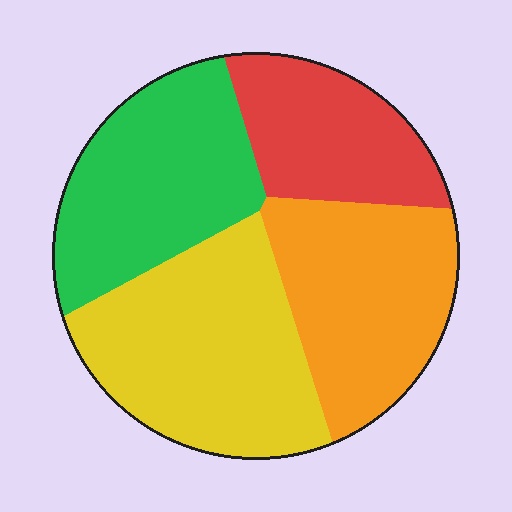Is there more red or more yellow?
Yellow.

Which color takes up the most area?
Yellow, at roughly 30%.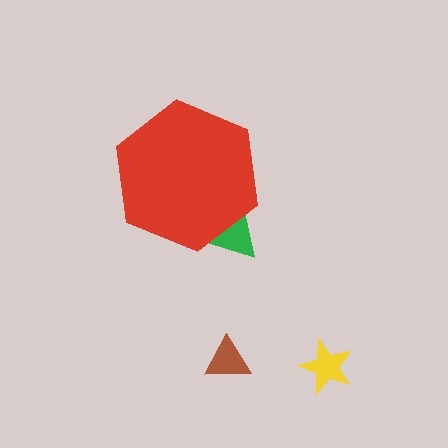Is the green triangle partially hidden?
Yes, the green triangle is partially hidden behind the red hexagon.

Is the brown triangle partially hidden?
No, the brown triangle is fully visible.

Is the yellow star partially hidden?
No, the yellow star is fully visible.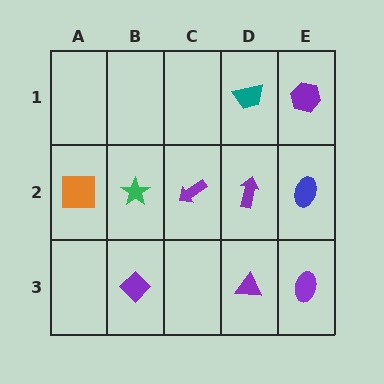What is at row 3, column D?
A purple triangle.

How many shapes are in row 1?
2 shapes.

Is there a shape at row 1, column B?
No, that cell is empty.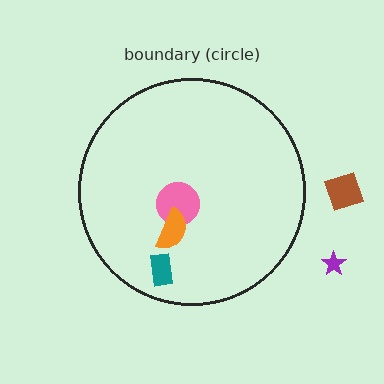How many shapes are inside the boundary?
3 inside, 2 outside.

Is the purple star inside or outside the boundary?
Outside.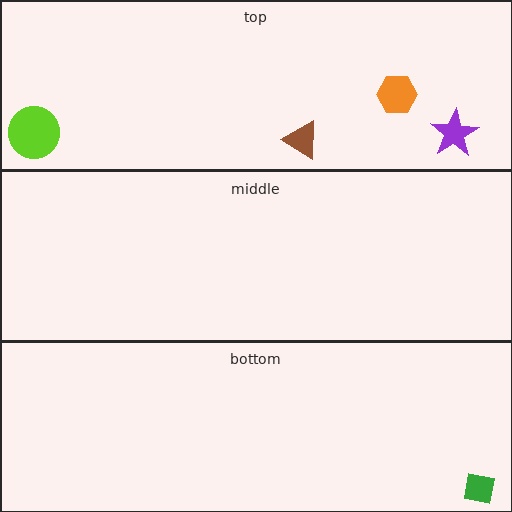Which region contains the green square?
The bottom region.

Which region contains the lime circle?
The top region.